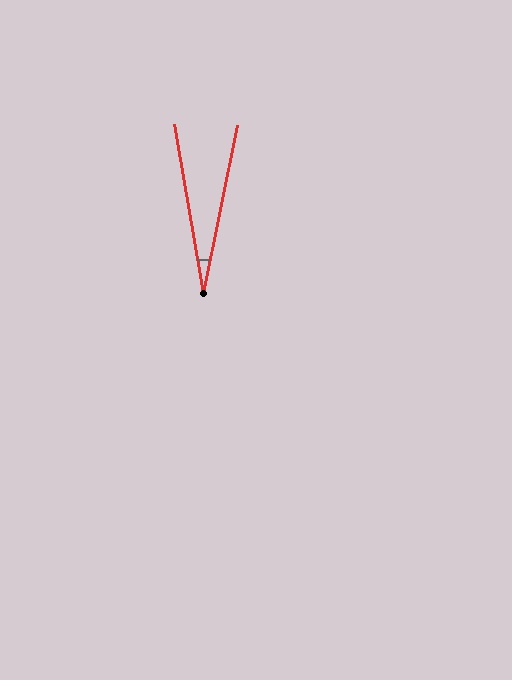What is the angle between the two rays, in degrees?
Approximately 21 degrees.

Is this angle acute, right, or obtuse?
It is acute.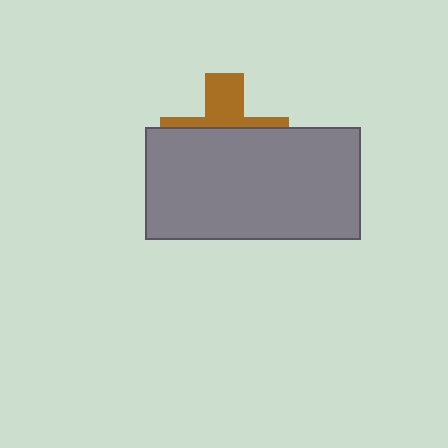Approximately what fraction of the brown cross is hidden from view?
Roughly 64% of the brown cross is hidden behind the gray rectangle.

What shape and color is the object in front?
The object in front is a gray rectangle.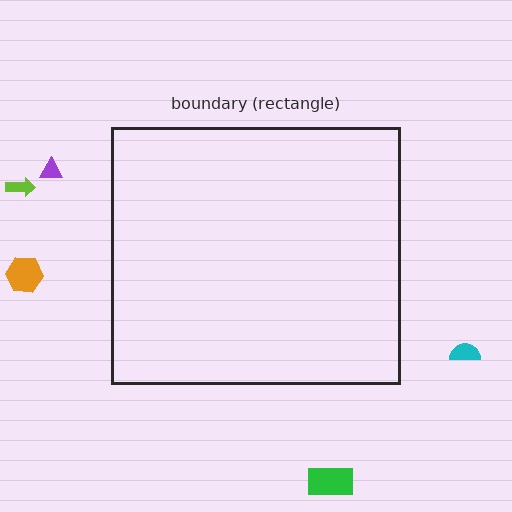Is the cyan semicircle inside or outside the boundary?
Outside.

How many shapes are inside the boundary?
0 inside, 5 outside.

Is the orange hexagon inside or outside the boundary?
Outside.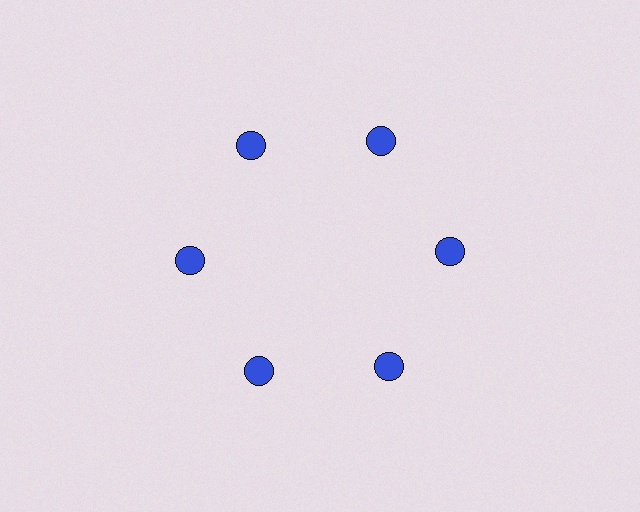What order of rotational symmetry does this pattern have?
This pattern has 6-fold rotational symmetry.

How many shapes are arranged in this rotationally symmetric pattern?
There are 6 shapes, arranged in 6 groups of 1.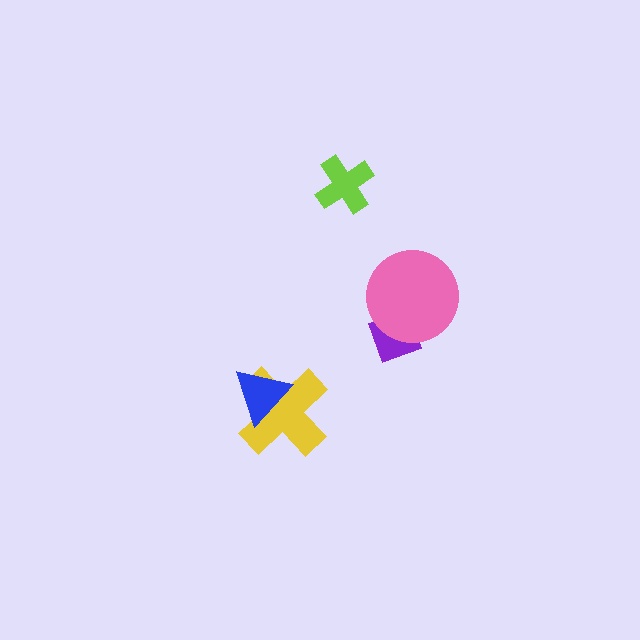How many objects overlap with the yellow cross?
1 object overlaps with the yellow cross.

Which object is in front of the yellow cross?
The blue triangle is in front of the yellow cross.